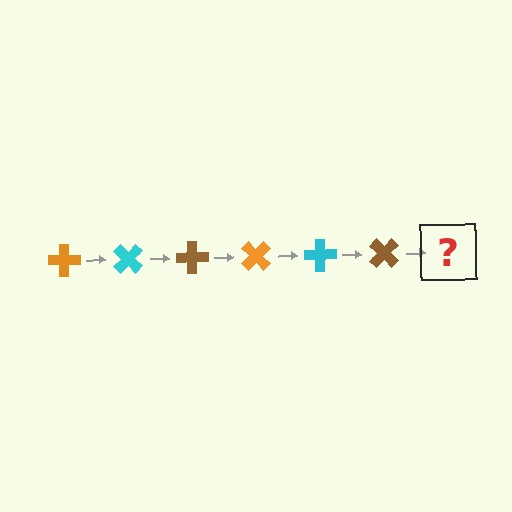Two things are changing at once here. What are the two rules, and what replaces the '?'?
The two rules are that it rotates 45 degrees each step and the color cycles through orange, cyan, and brown. The '?' should be an orange cross, rotated 270 degrees from the start.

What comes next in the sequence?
The next element should be an orange cross, rotated 270 degrees from the start.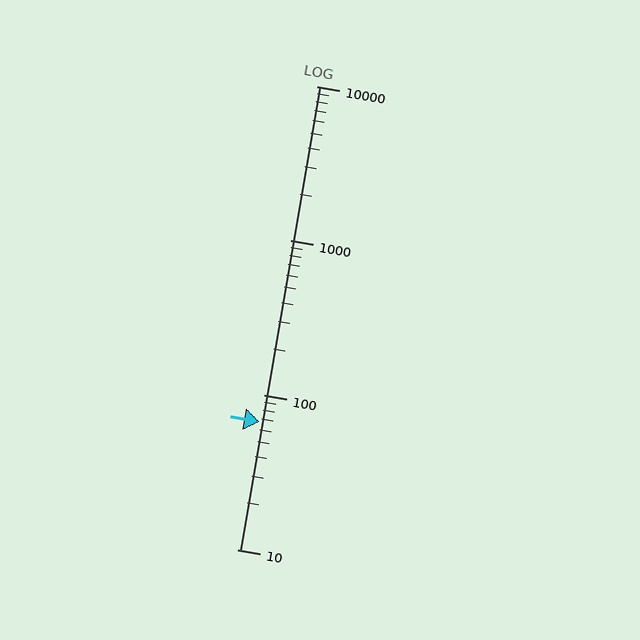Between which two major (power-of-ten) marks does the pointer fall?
The pointer is between 10 and 100.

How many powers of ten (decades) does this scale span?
The scale spans 3 decades, from 10 to 10000.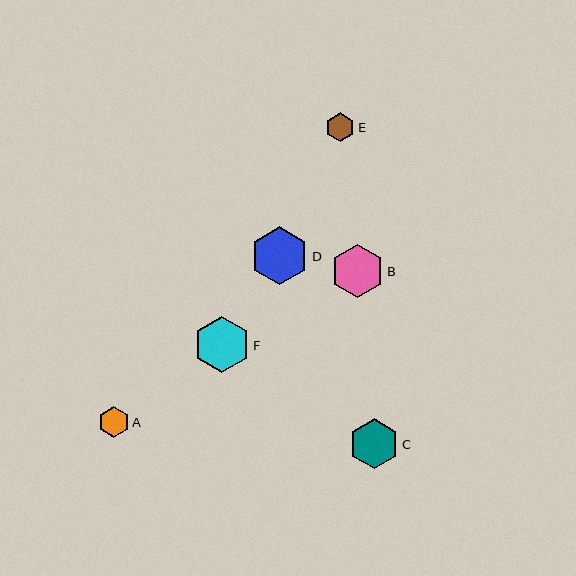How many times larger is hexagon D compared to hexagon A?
Hexagon D is approximately 1.9 times the size of hexagon A.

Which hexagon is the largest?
Hexagon D is the largest with a size of approximately 58 pixels.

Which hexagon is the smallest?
Hexagon E is the smallest with a size of approximately 29 pixels.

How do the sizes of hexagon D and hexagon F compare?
Hexagon D and hexagon F are approximately the same size.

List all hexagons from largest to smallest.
From largest to smallest: D, F, B, C, A, E.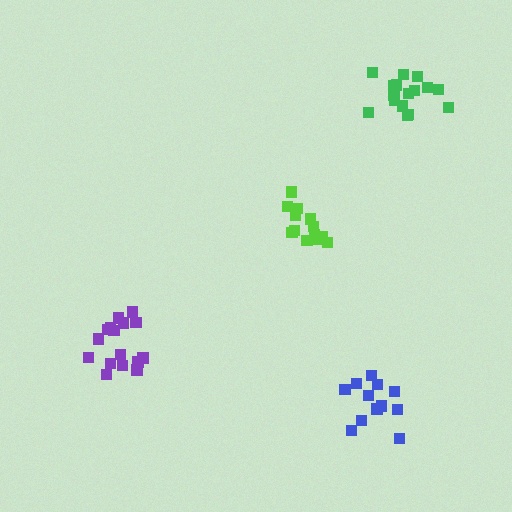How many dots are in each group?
Group 1: 13 dots, Group 2: 16 dots, Group 3: 12 dots, Group 4: 16 dots (57 total).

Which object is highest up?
The green cluster is topmost.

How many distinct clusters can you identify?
There are 4 distinct clusters.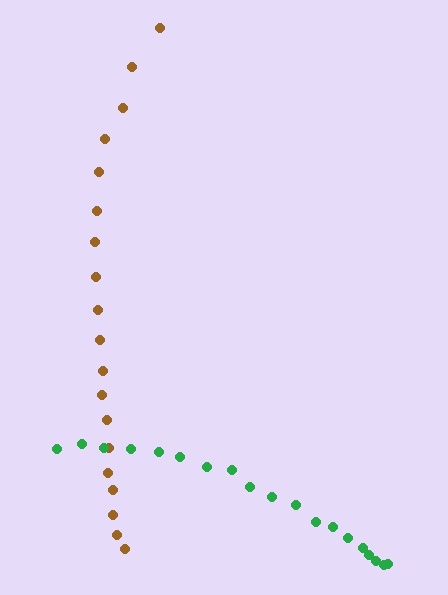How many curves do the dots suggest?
There are 2 distinct paths.